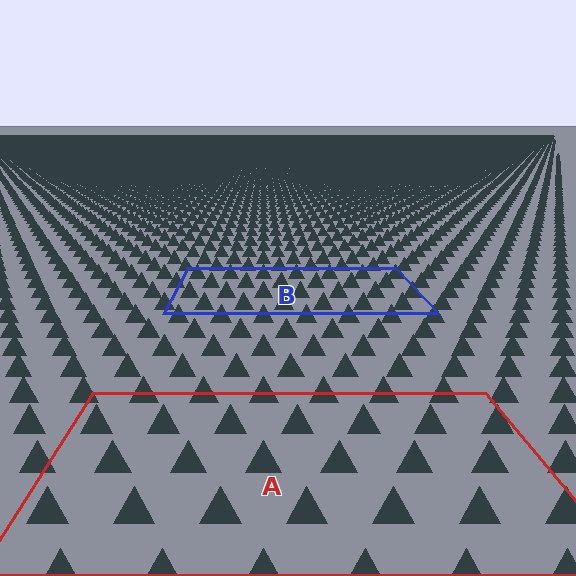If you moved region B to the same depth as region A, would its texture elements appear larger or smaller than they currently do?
They would appear larger. At a closer depth, the same texture elements are projected at a bigger on-screen size.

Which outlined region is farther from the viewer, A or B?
Region B is farther from the viewer — the texture elements inside it appear smaller and more densely packed.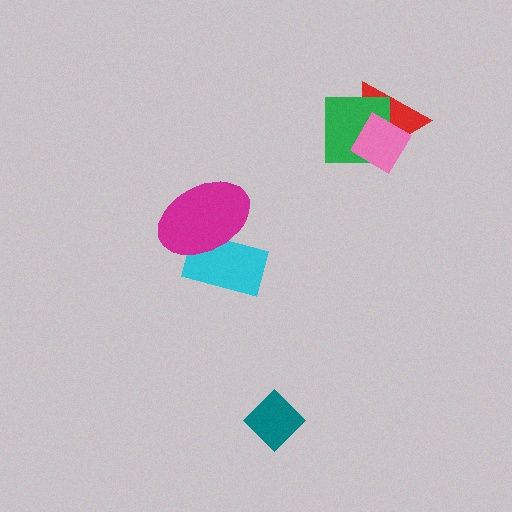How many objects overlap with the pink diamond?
2 objects overlap with the pink diamond.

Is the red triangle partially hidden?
Yes, it is partially covered by another shape.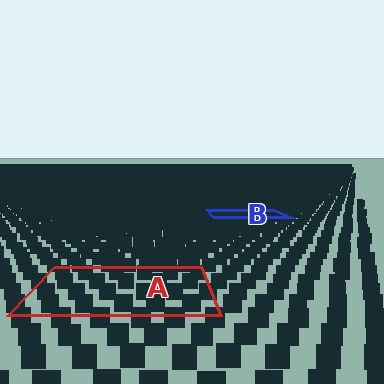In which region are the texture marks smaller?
The texture marks are smaller in region B, because it is farther away.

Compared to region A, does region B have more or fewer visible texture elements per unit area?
Region B has more texture elements per unit area — they are packed more densely because it is farther away.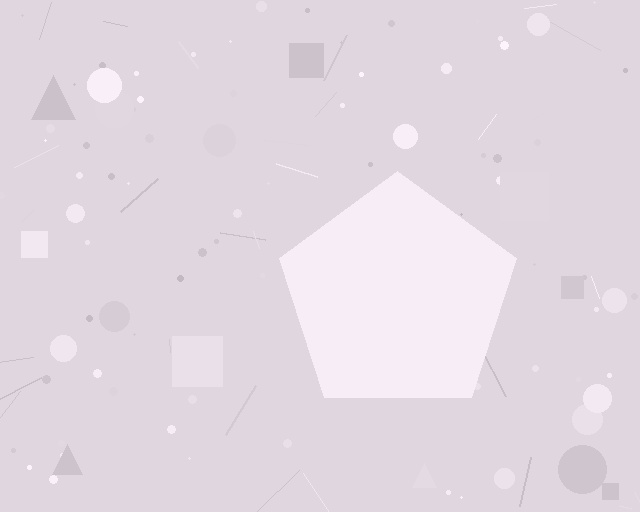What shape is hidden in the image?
A pentagon is hidden in the image.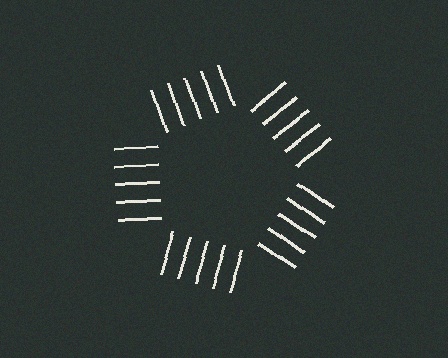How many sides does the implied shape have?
5 sides — the line-ends trace a pentagon.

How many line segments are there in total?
25 — 5 along each of the 5 edges.